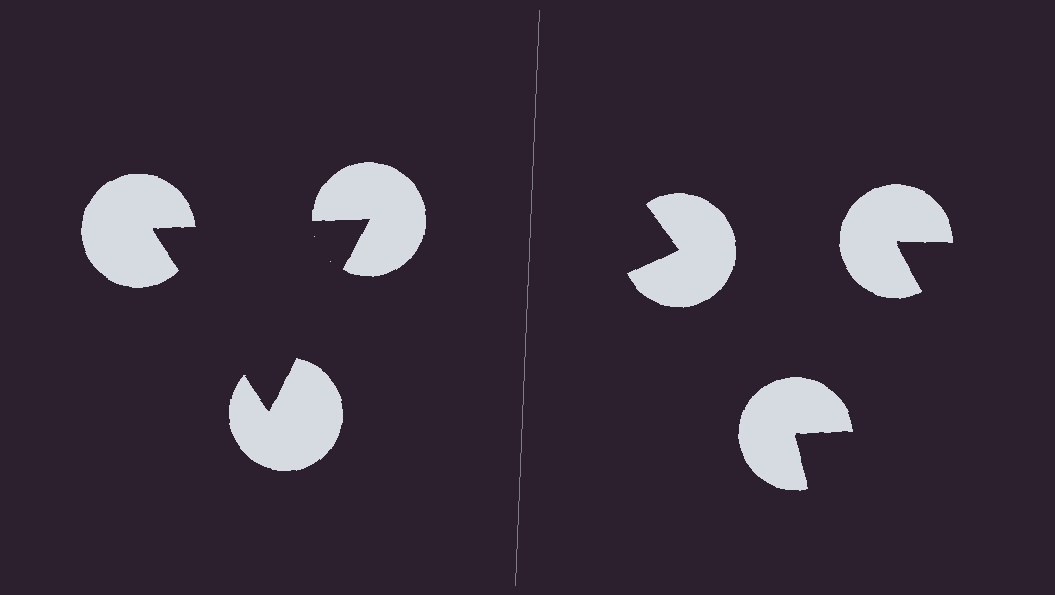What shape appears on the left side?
An illusory triangle.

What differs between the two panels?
The pac-man discs are positioned identically on both sides; only the wedge orientations differ. On the left they align to a triangle; on the right they are misaligned.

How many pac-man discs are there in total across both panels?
6 — 3 on each side.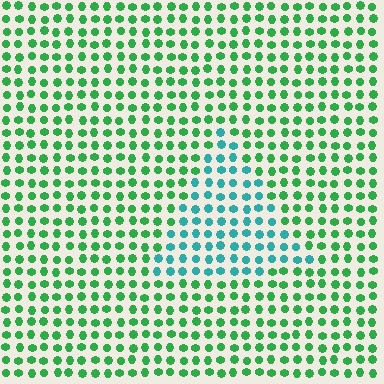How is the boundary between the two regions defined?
The boundary is defined purely by a slight shift in hue (about 46 degrees). Spacing, size, and orientation are identical on both sides.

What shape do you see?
I see a triangle.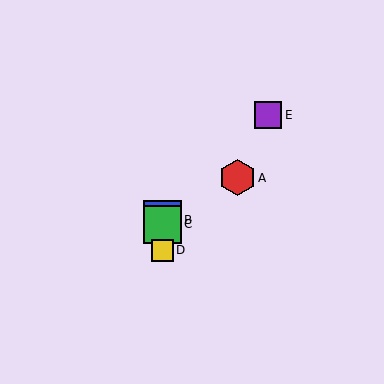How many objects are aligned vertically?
3 objects (B, C, D) are aligned vertically.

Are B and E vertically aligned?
No, B is at x≈162 and E is at x≈268.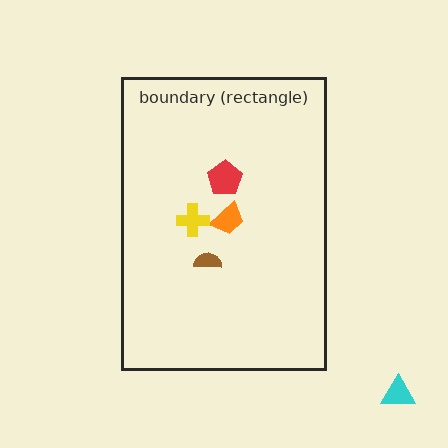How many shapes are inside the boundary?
4 inside, 1 outside.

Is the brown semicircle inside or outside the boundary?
Inside.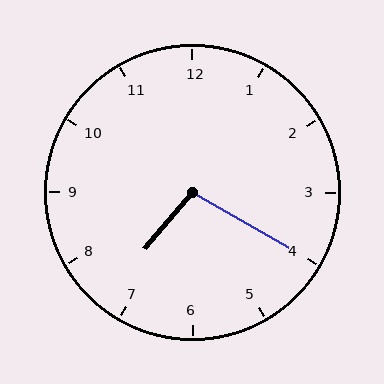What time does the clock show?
7:20.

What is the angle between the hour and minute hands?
Approximately 100 degrees.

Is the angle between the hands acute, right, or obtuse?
It is obtuse.